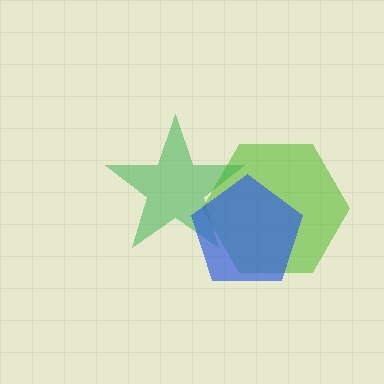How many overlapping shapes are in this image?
There are 3 overlapping shapes in the image.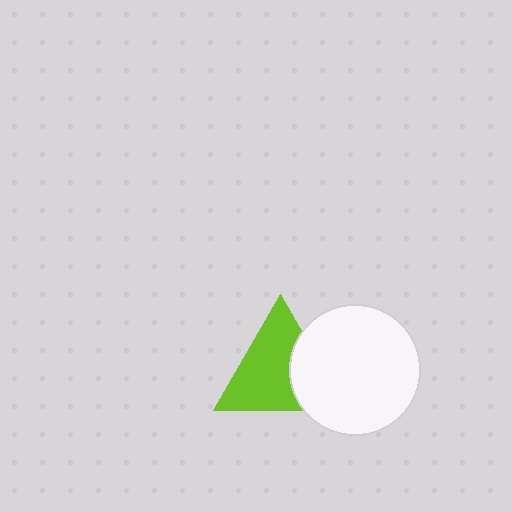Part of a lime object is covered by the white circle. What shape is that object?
It is a triangle.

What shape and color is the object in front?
The object in front is a white circle.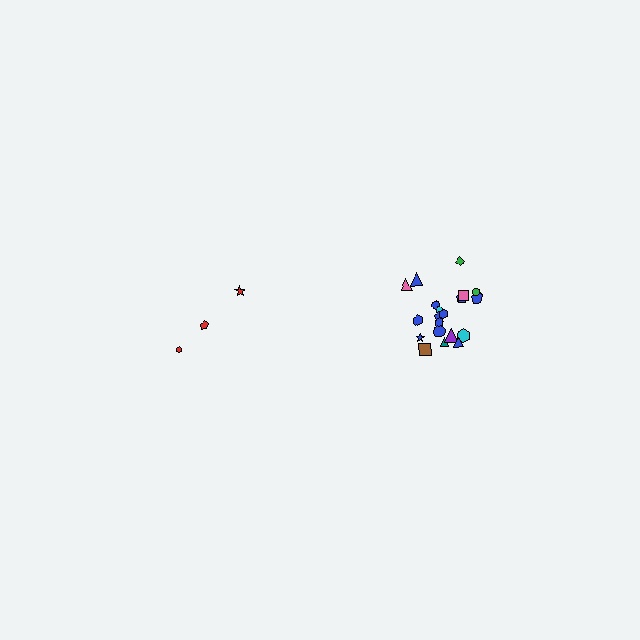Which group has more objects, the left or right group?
The right group.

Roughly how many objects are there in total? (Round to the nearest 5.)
Roughly 25 objects in total.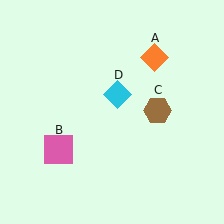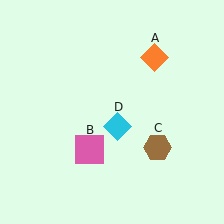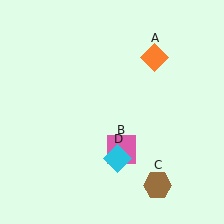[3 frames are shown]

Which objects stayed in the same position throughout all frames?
Orange diamond (object A) remained stationary.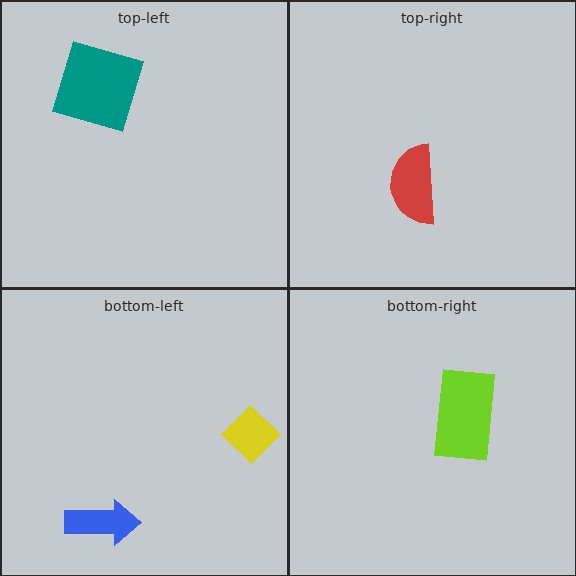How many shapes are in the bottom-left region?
2.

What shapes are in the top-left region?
The teal square.